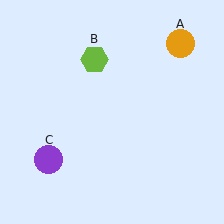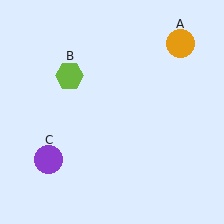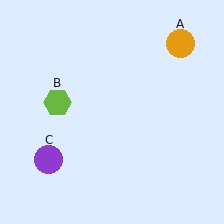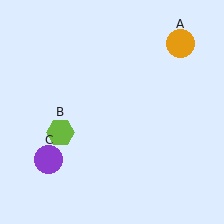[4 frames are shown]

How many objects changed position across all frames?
1 object changed position: lime hexagon (object B).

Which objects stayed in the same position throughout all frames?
Orange circle (object A) and purple circle (object C) remained stationary.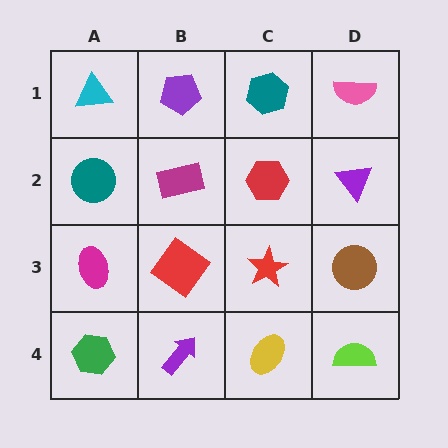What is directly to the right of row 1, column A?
A purple pentagon.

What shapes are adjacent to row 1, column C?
A red hexagon (row 2, column C), a purple pentagon (row 1, column B), a pink semicircle (row 1, column D).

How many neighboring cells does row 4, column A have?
2.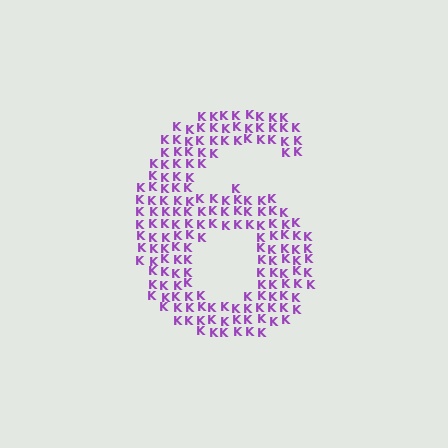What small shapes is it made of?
It is made of small letter K's.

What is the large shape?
The large shape is the digit 6.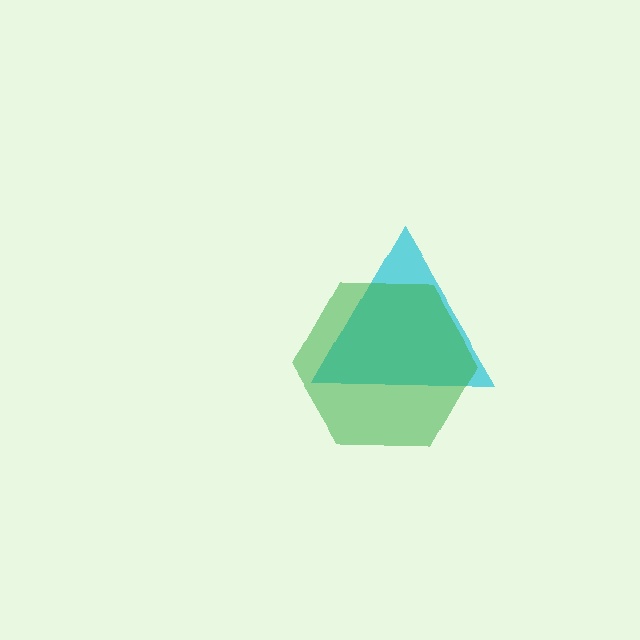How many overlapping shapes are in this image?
There are 2 overlapping shapes in the image.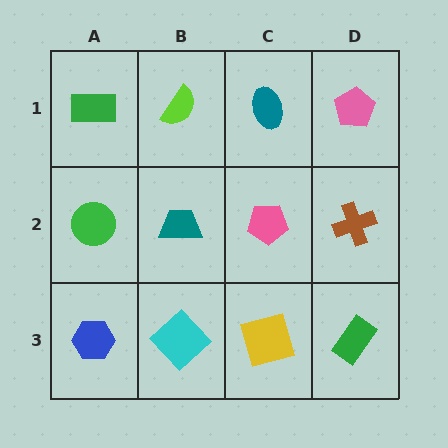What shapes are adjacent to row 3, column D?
A brown cross (row 2, column D), a yellow square (row 3, column C).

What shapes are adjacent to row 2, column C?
A teal ellipse (row 1, column C), a yellow square (row 3, column C), a teal trapezoid (row 2, column B), a brown cross (row 2, column D).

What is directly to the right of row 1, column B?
A teal ellipse.